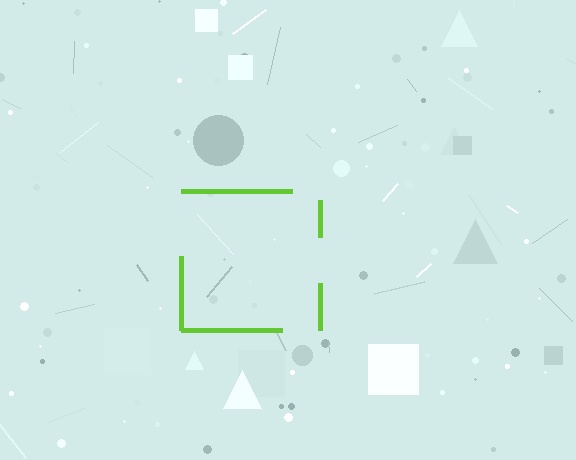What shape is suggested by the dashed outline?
The dashed outline suggests a square.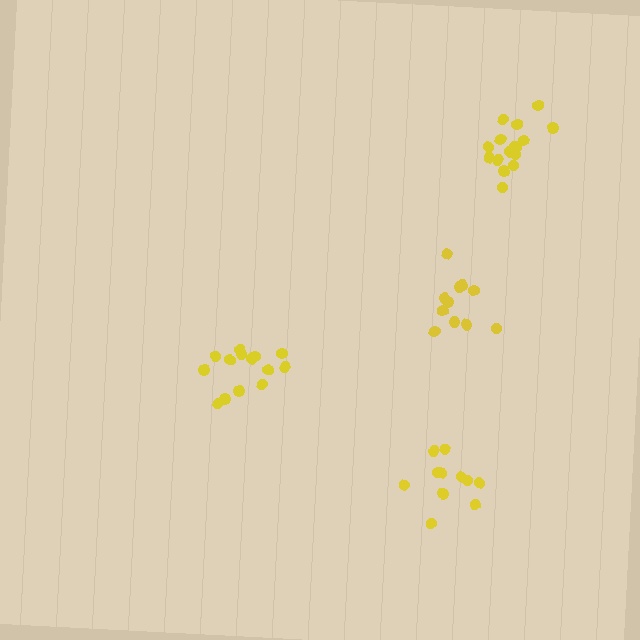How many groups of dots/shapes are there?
There are 4 groups.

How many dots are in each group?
Group 1: 14 dots, Group 2: 16 dots, Group 3: 11 dots, Group 4: 11 dots (52 total).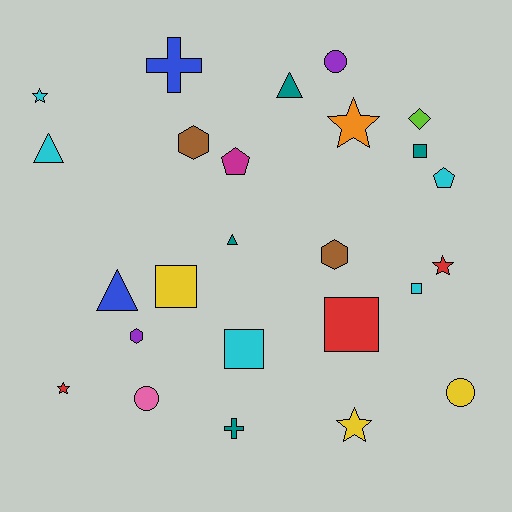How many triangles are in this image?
There are 4 triangles.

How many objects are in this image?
There are 25 objects.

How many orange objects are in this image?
There is 1 orange object.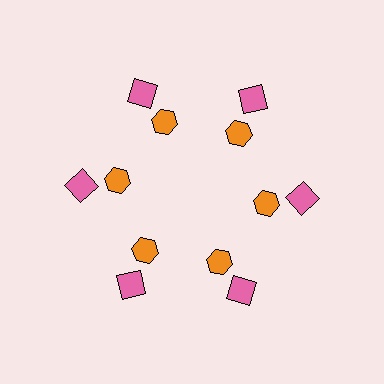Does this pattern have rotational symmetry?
Yes, this pattern has 6-fold rotational symmetry. It looks the same after rotating 60 degrees around the center.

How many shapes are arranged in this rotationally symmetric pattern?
There are 12 shapes, arranged in 6 groups of 2.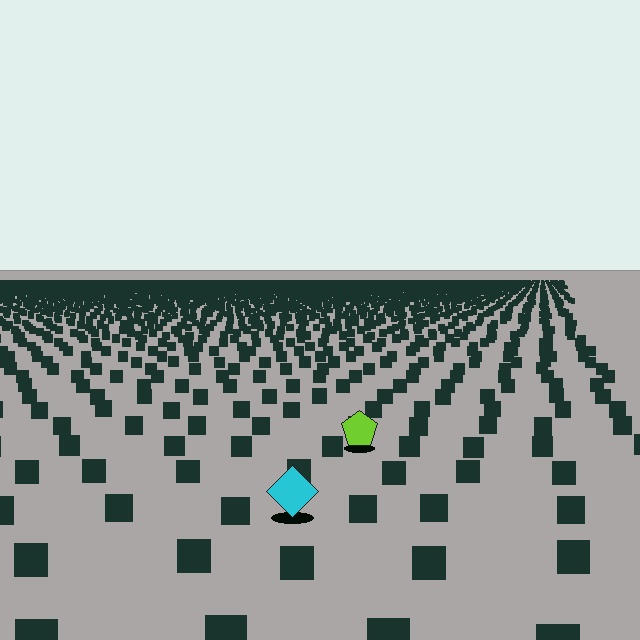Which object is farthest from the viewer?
The lime pentagon is farthest from the viewer. It appears smaller and the ground texture around it is denser.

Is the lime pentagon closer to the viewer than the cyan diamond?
No. The cyan diamond is closer — you can tell from the texture gradient: the ground texture is coarser near it.